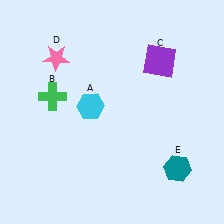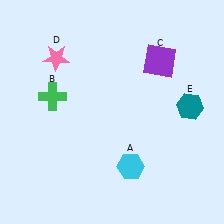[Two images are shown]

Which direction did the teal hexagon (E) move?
The teal hexagon (E) moved up.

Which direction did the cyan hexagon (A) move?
The cyan hexagon (A) moved down.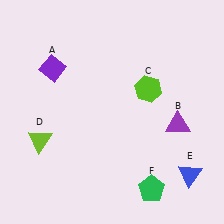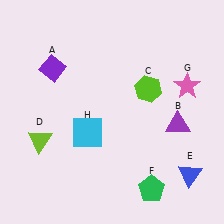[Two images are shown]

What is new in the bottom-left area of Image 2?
A cyan square (H) was added in the bottom-left area of Image 2.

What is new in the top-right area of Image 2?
A pink star (G) was added in the top-right area of Image 2.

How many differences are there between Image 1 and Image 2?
There are 2 differences between the two images.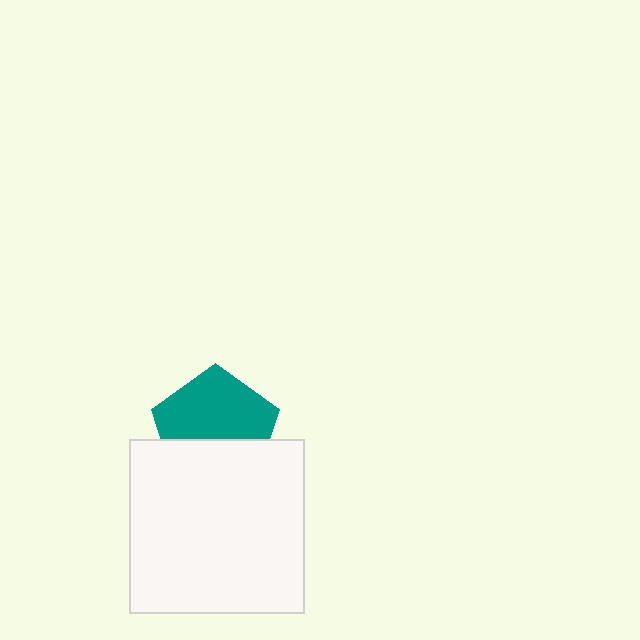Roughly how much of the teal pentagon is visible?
About half of it is visible (roughly 60%).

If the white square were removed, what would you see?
You would see the complete teal pentagon.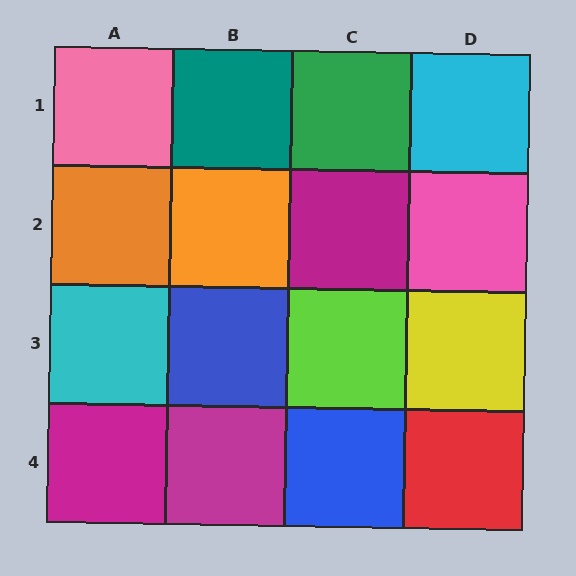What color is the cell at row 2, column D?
Pink.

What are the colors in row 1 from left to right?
Pink, teal, green, cyan.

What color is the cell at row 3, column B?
Blue.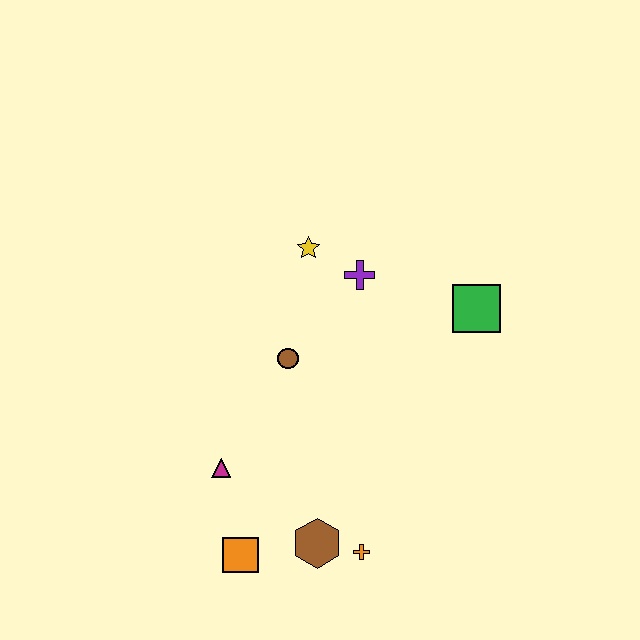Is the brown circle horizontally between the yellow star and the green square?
No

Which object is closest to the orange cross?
The brown hexagon is closest to the orange cross.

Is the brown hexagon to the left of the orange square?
No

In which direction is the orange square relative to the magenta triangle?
The orange square is below the magenta triangle.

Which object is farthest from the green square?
The orange square is farthest from the green square.